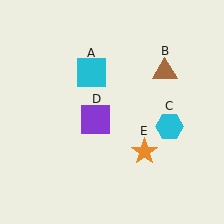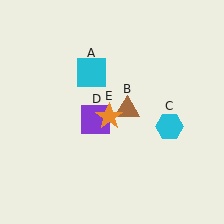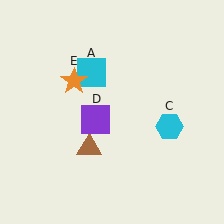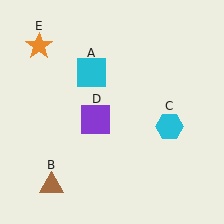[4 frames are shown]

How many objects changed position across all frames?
2 objects changed position: brown triangle (object B), orange star (object E).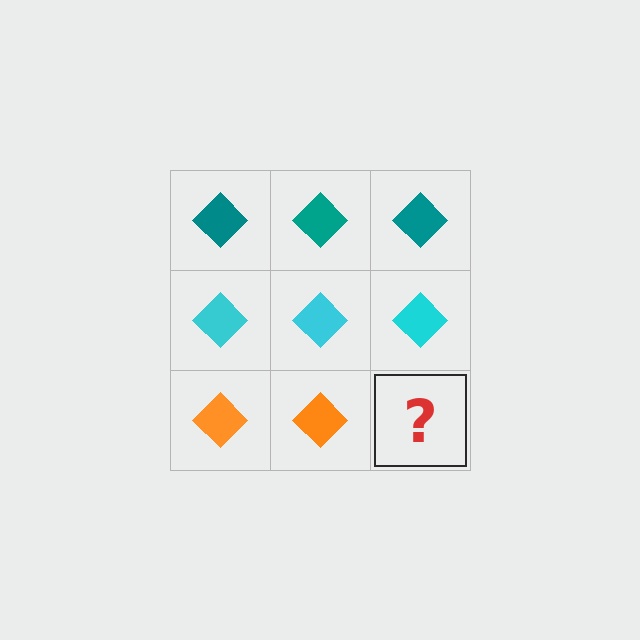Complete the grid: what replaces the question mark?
The question mark should be replaced with an orange diamond.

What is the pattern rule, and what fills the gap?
The rule is that each row has a consistent color. The gap should be filled with an orange diamond.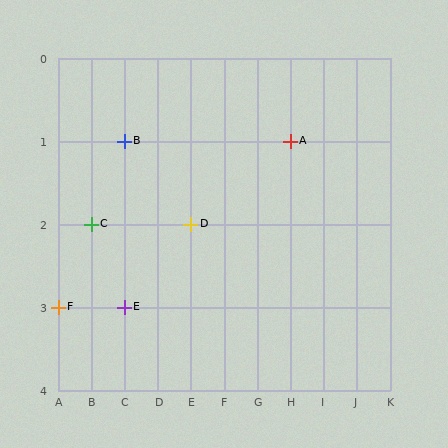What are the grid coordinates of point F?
Point F is at grid coordinates (A, 3).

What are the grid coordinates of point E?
Point E is at grid coordinates (C, 3).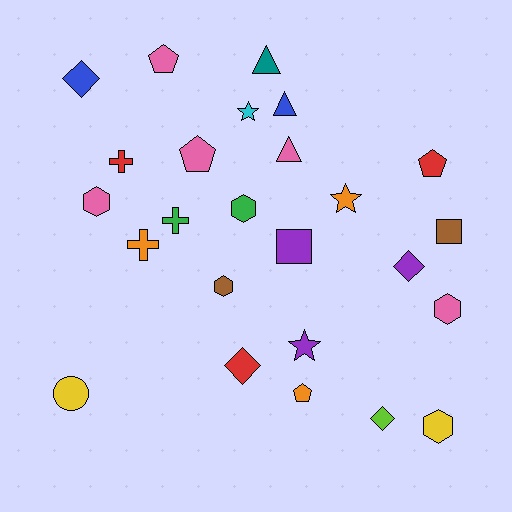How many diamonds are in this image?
There are 4 diamonds.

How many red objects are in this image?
There are 3 red objects.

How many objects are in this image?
There are 25 objects.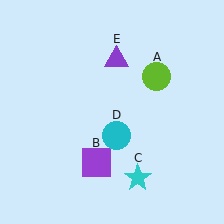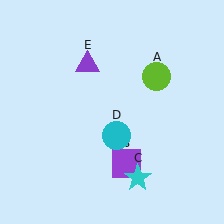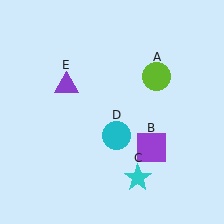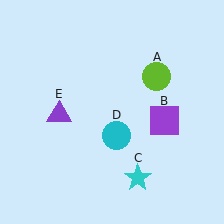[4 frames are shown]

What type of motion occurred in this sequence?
The purple square (object B), purple triangle (object E) rotated counterclockwise around the center of the scene.